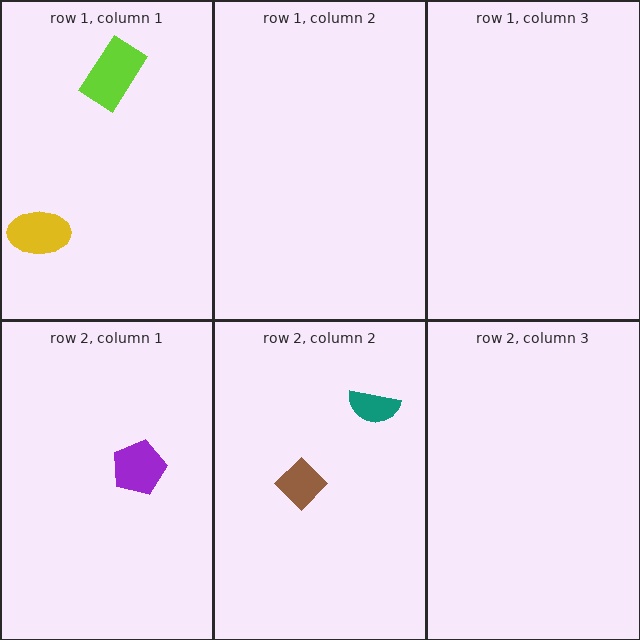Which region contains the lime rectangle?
The row 1, column 1 region.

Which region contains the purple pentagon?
The row 2, column 1 region.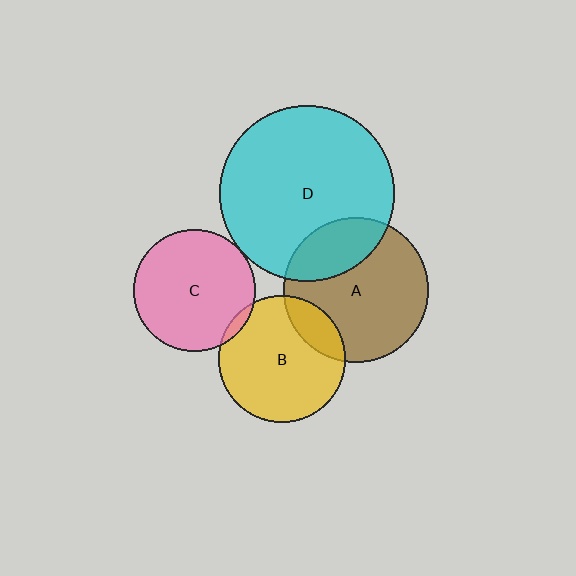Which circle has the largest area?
Circle D (cyan).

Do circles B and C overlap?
Yes.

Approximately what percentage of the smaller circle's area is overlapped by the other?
Approximately 5%.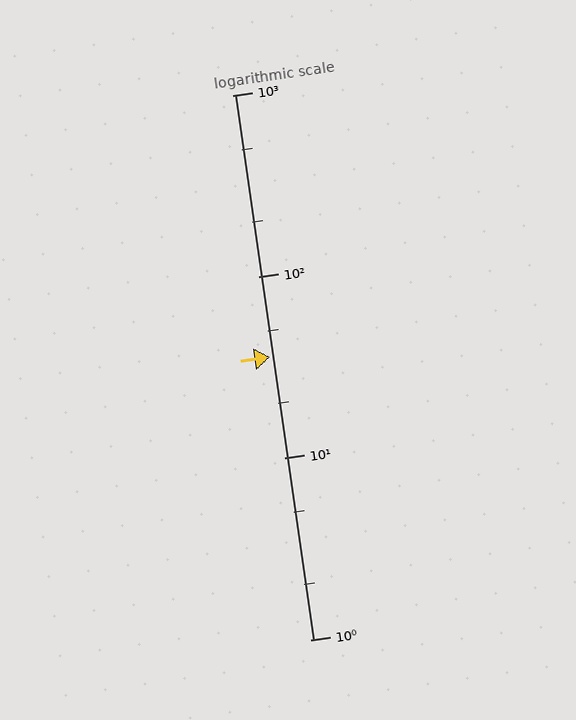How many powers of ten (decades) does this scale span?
The scale spans 3 decades, from 1 to 1000.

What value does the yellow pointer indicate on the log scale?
The pointer indicates approximately 36.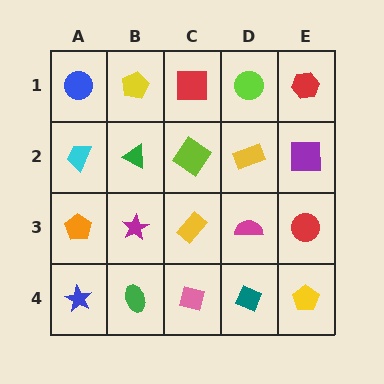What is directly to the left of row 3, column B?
An orange pentagon.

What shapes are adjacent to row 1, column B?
A green triangle (row 2, column B), a blue circle (row 1, column A), a red square (row 1, column C).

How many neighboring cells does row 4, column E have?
2.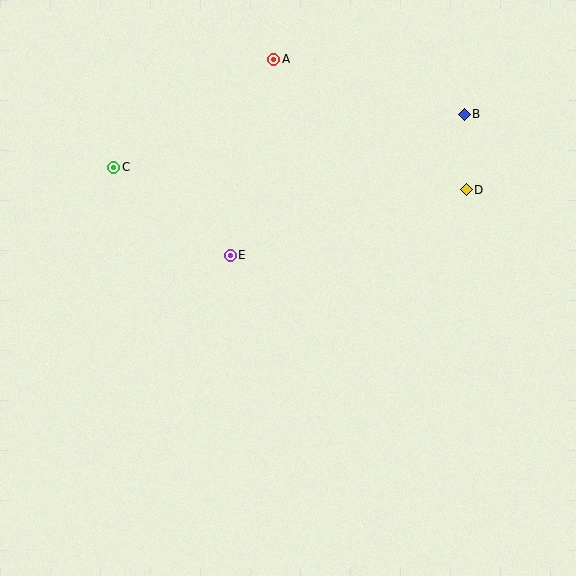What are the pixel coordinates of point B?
Point B is at (464, 114).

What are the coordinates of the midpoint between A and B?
The midpoint between A and B is at (369, 87).